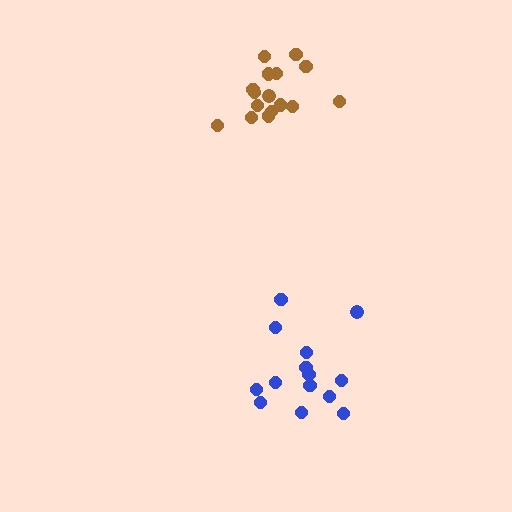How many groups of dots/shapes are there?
There are 2 groups.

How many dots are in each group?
Group 1: 14 dots, Group 2: 16 dots (30 total).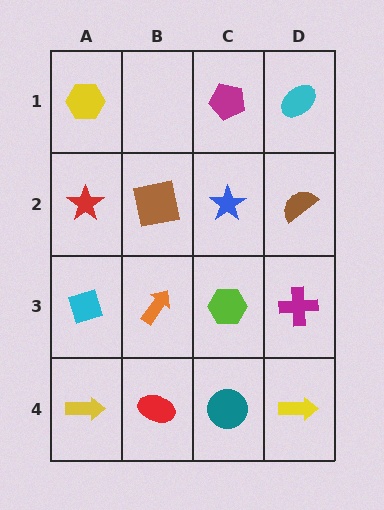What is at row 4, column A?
A yellow arrow.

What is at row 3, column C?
A lime hexagon.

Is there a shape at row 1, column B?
No, that cell is empty.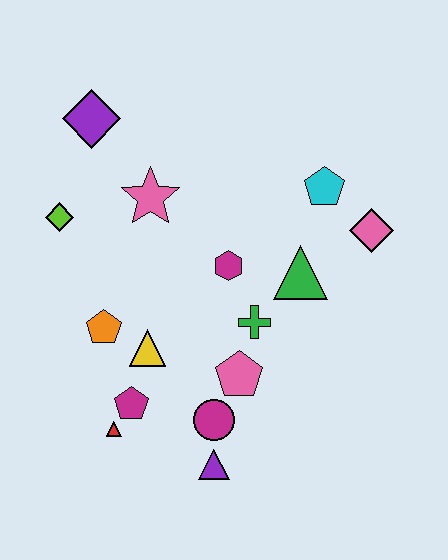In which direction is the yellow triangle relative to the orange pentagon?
The yellow triangle is to the right of the orange pentagon.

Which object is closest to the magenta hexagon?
The green cross is closest to the magenta hexagon.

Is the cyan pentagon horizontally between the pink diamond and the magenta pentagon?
Yes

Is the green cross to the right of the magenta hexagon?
Yes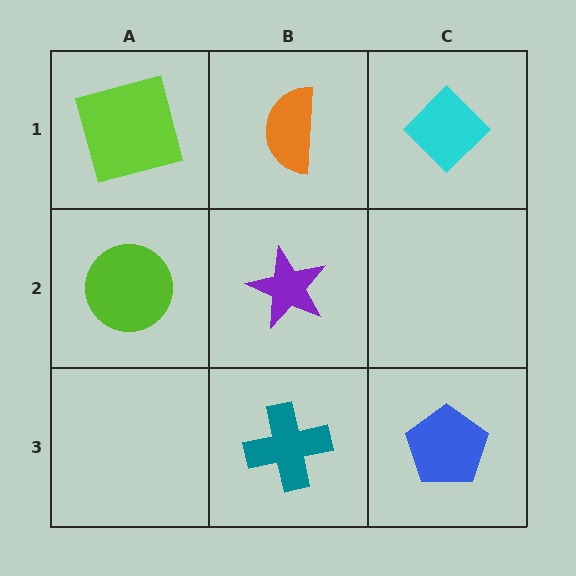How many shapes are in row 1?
3 shapes.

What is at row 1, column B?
An orange semicircle.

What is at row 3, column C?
A blue pentagon.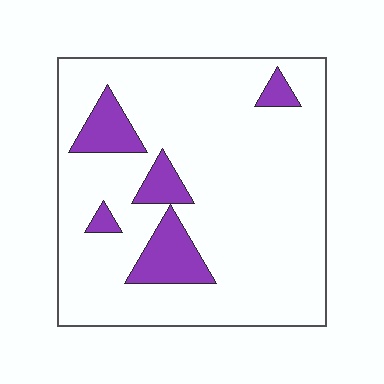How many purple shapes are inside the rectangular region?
5.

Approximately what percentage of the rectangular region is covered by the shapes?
Approximately 15%.